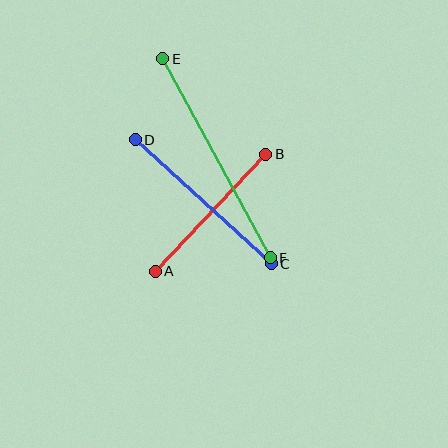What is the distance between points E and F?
The distance is approximately 226 pixels.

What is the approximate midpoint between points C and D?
The midpoint is at approximately (203, 202) pixels.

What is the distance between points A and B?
The distance is approximately 161 pixels.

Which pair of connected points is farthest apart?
Points E and F are farthest apart.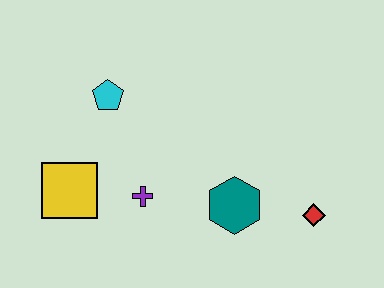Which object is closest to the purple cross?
The yellow square is closest to the purple cross.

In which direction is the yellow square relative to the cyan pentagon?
The yellow square is below the cyan pentagon.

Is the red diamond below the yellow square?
Yes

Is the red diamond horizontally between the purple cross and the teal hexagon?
No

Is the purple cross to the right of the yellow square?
Yes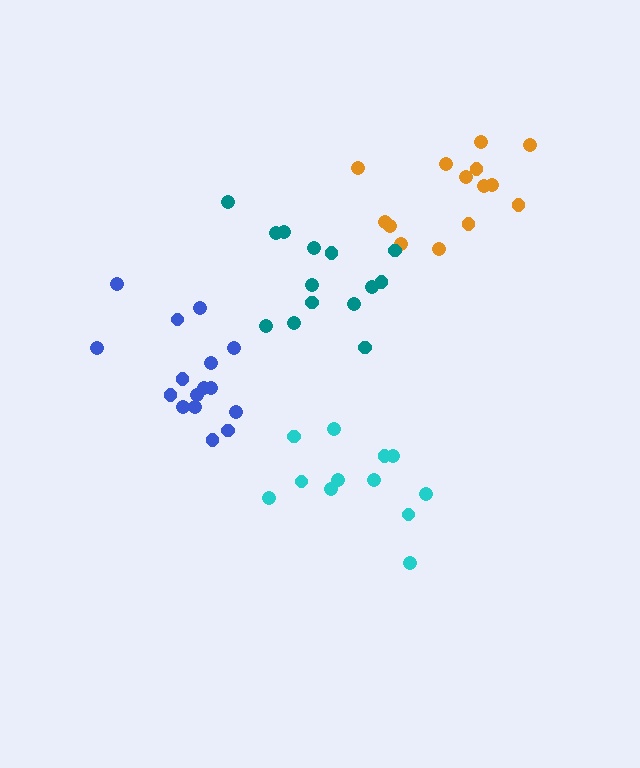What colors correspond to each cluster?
The clusters are colored: orange, teal, cyan, blue.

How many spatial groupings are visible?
There are 4 spatial groupings.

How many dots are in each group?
Group 1: 14 dots, Group 2: 14 dots, Group 3: 12 dots, Group 4: 16 dots (56 total).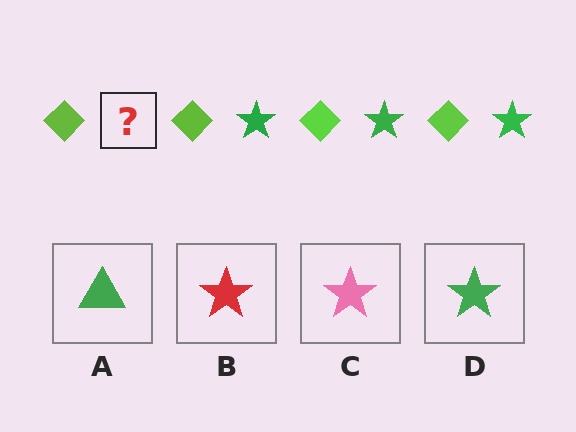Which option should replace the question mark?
Option D.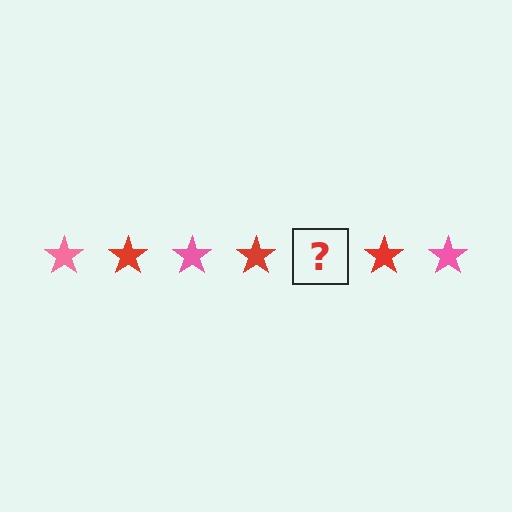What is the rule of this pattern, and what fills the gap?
The rule is that the pattern cycles through pink, red stars. The gap should be filled with a pink star.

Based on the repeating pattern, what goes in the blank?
The blank should be a pink star.